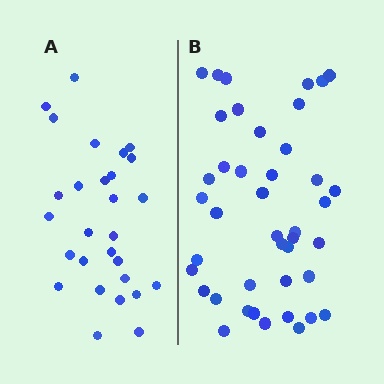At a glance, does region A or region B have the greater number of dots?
Region B (the right region) has more dots.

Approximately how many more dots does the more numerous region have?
Region B has approximately 15 more dots than region A.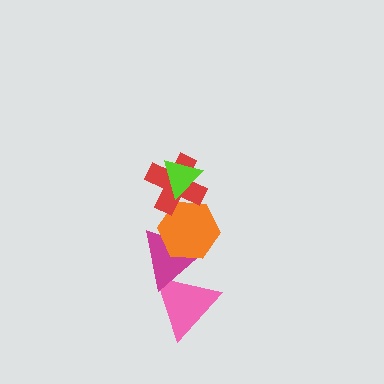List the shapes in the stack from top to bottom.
From top to bottom: the lime triangle, the red cross, the orange hexagon, the magenta triangle, the pink triangle.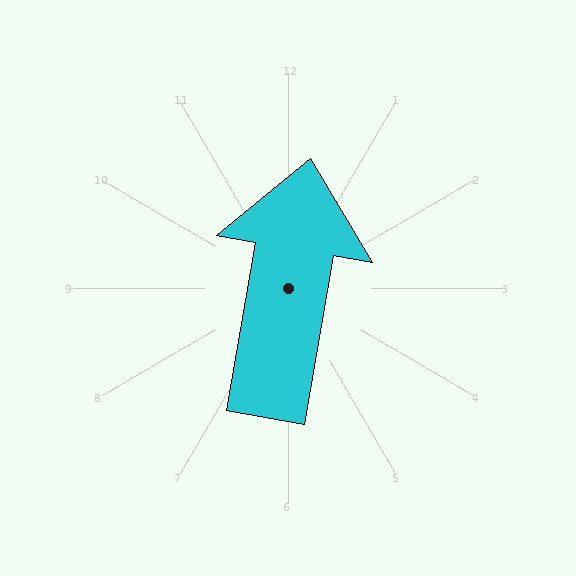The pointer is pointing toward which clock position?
Roughly 12 o'clock.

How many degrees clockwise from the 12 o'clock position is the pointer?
Approximately 10 degrees.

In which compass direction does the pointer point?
North.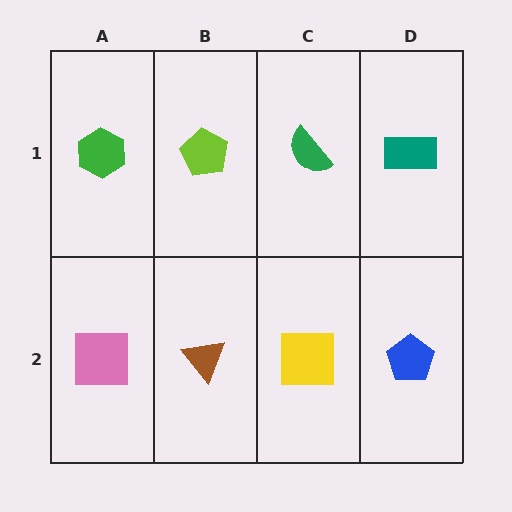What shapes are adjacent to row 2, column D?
A teal rectangle (row 1, column D), a yellow square (row 2, column C).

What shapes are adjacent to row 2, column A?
A green hexagon (row 1, column A), a brown triangle (row 2, column B).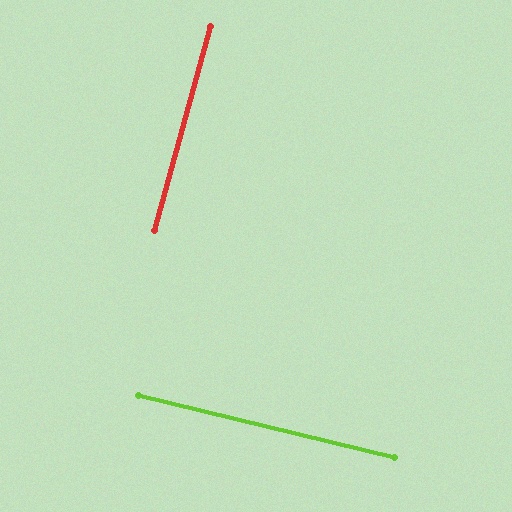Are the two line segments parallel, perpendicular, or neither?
Perpendicular — they meet at approximately 88°.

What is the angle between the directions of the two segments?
Approximately 88 degrees.